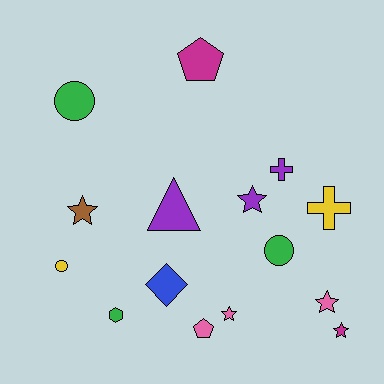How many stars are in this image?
There are 5 stars.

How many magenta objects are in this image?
There are 2 magenta objects.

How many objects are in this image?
There are 15 objects.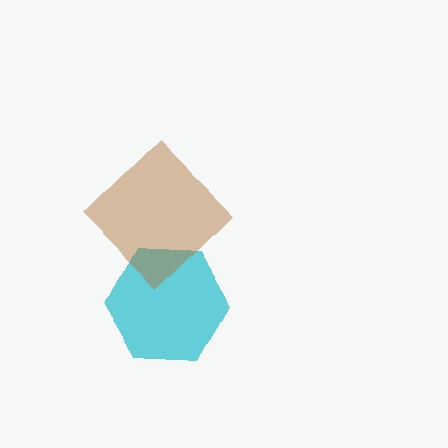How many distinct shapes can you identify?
There are 2 distinct shapes: a cyan hexagon, a brown diamond.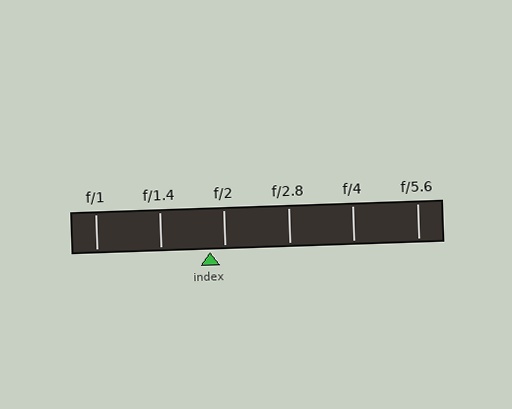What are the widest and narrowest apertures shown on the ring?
The widest aperture shown is f/1 and the narrowest is f/5.6.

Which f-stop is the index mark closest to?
The index mark is closest to f/2.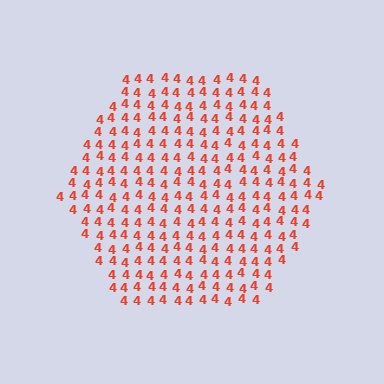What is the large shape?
The large shape is a hexagon.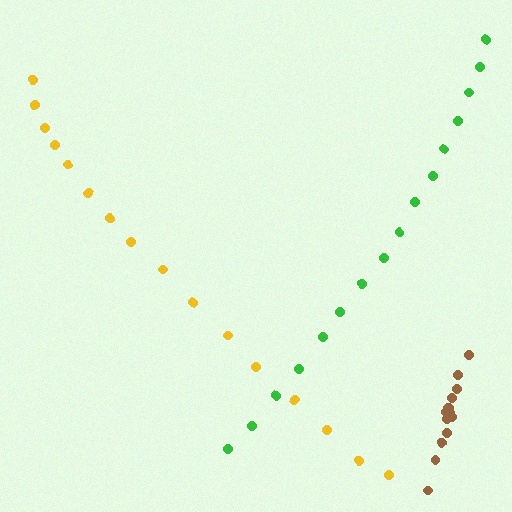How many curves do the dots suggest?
There are 3 distinct paths.